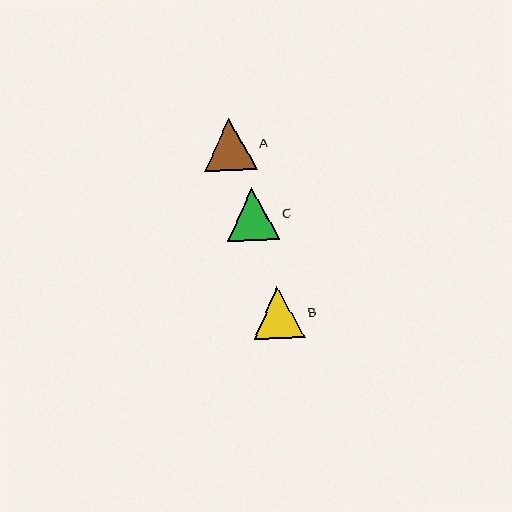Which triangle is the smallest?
Triangle B is the smallest with a size of approximately 52 pixels.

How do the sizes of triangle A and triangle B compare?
Triangle A and triangle B are approximately the same size.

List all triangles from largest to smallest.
From largest to smallest: C, A, B.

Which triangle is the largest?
Triangle C is the largest with a size of approximately 53 pixels.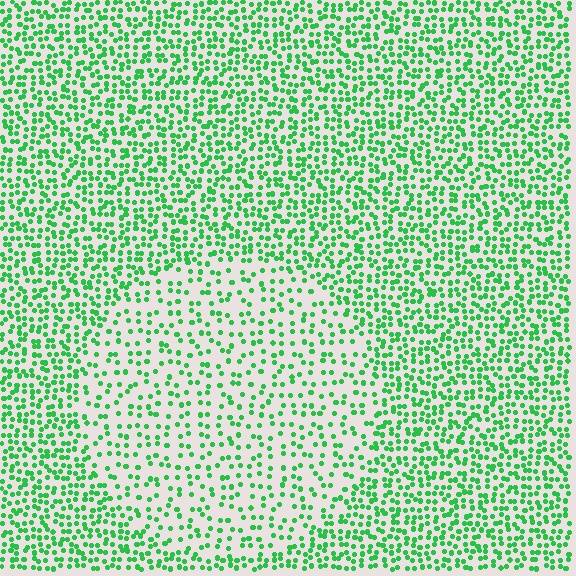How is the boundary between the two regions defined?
The boundary is defined by a change in element density (approximately 2.0x ratio). All elements are the same color, size, and shape.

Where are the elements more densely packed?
The elements are more densely packed outside the circle boundary.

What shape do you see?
I see a circle.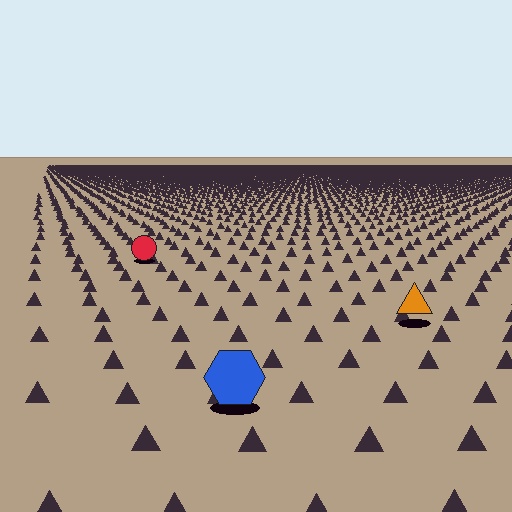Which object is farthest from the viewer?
The red circle is farthest from the viewer. It appears smaller and the ground texture around it is denser.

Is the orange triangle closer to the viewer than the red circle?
Yes. The orange triangle is closer — you can tell from the texture gradient: the ground texture is coarser near it.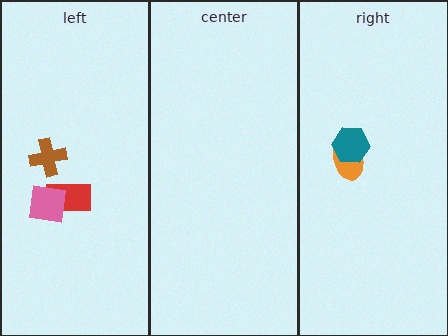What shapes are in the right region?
The orange ellipse, the teal hexagon.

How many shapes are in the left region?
3.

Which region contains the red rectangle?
The left region.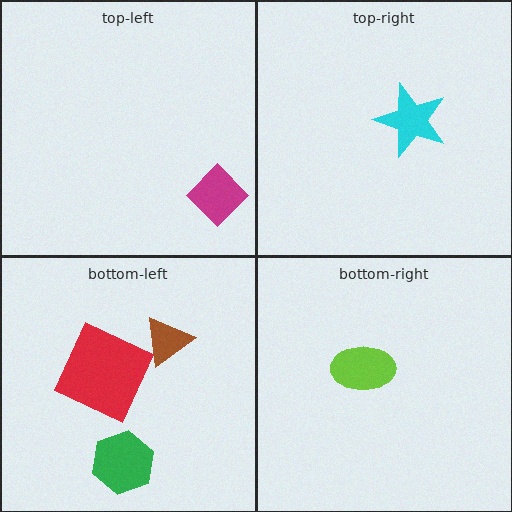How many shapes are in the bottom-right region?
1.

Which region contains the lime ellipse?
The bottom-right region.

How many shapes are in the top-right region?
1.